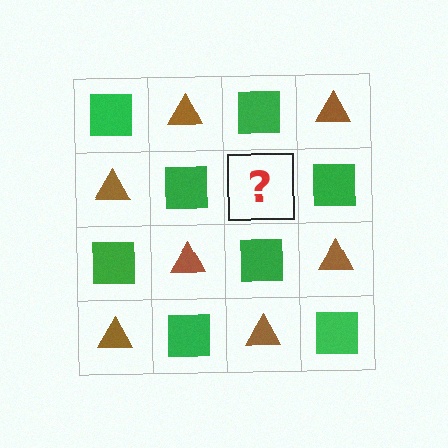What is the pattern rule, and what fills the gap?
The rule is that it alternates green square and brown triangle in a checkerboard pattern. The gap should be filled with a brown triangle.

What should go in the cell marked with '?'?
The missing cell should contain a brown triangle.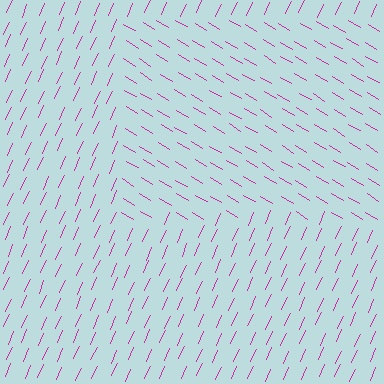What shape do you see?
I see a rectangle.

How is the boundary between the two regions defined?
The boundary is defined purely by a change in line orientation (approximately 83 degrees difference). All lines are the same color and thickness.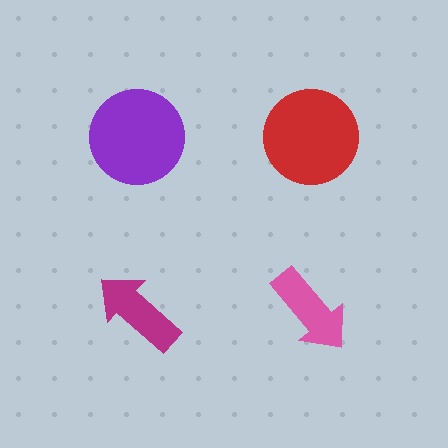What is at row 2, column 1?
A magenta arrow.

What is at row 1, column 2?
A red circle.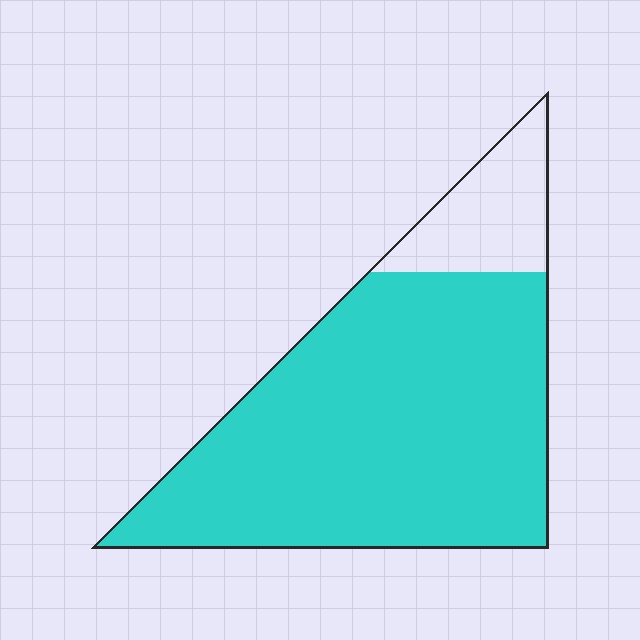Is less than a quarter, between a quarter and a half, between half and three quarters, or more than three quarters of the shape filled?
More than three quarters.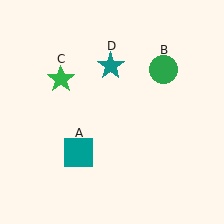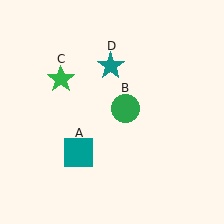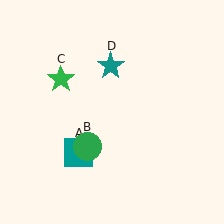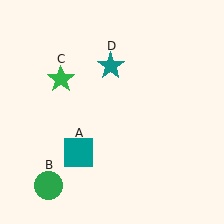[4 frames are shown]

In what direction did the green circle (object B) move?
The green circle (object B) moved down and to the left.